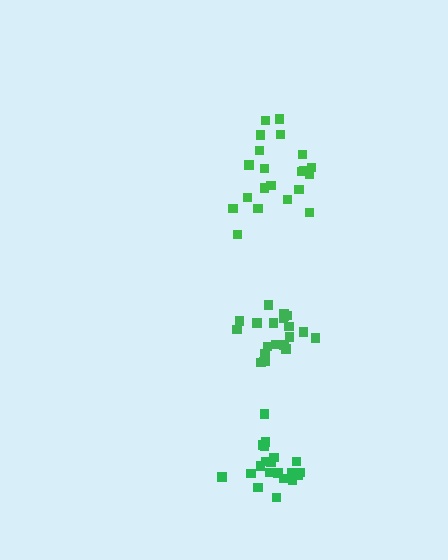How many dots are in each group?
Group 1: 21 dots, Group 2: 21 dots, Group 3: 20 dots (62 total).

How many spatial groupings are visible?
There are 3 spatial groupings.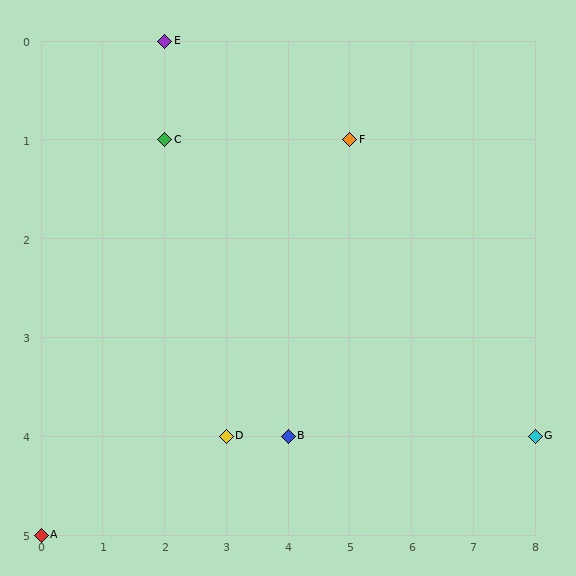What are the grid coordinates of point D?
Point D is at grid coordinates (3, 4).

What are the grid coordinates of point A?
Point A is at grid coordinates (0, 5).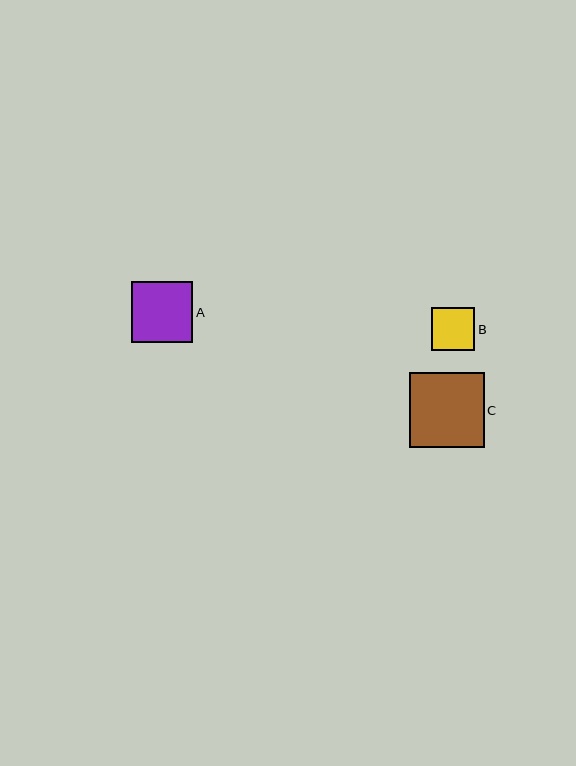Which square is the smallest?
Square B is the smallest with a size of approximately 43 pixels.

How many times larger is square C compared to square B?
Square C is approximately 1.7 times the size of square B.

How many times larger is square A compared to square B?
Square A is approximately 1.4 times the size of square B.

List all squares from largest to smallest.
From largest to smallest: C, A, B.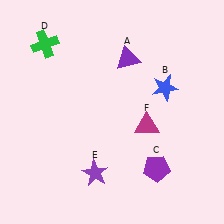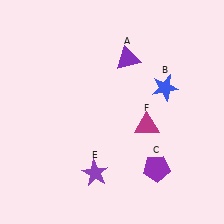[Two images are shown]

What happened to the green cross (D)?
The green cross (D) was removed in Image 2. It was in the top-left area of Image 1.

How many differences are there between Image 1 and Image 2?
There is 1 difference between the two images.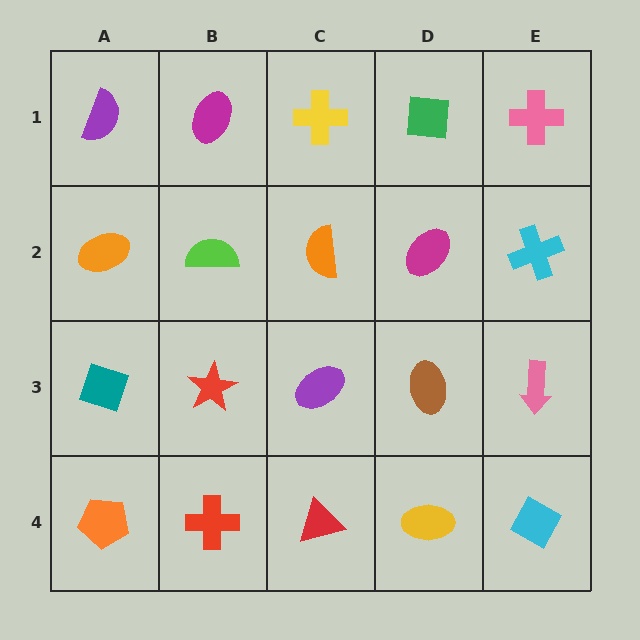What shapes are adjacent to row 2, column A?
A purple semicircle (row 1, column A), a teal diamond (row 3, column A), a lime semicircle (row 2, column B).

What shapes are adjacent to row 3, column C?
An orange semicircle (row 2, column C), a red triangle (row 4, column C), a red star (row 3, column B), a brown ellipse (row 3, column D).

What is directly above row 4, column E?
A pink arrow.